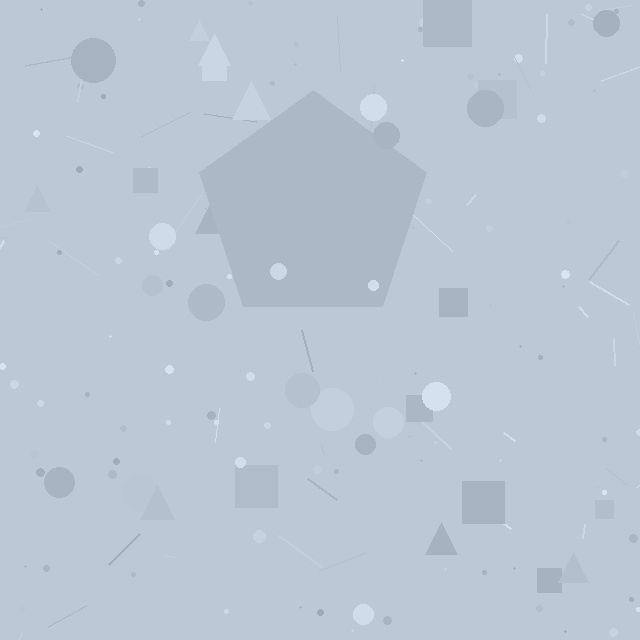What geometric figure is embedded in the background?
A pentagon is embedded in the background.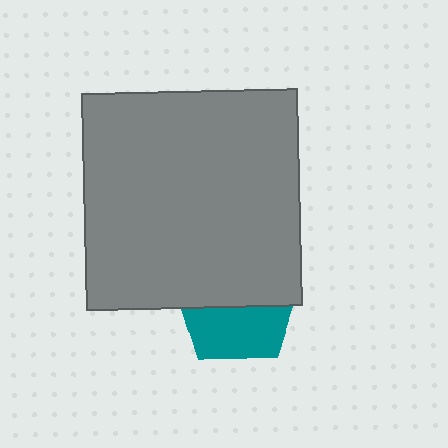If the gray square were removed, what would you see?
You would see the complete teal pentagon.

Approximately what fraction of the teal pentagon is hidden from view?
Roughly 54% of the teal pentagon is hidden behind the gray square.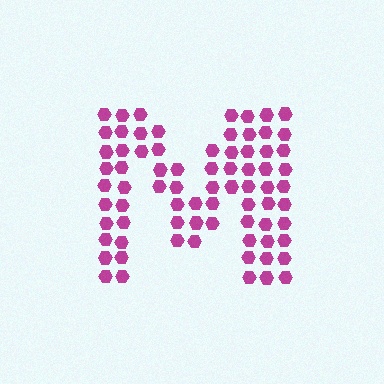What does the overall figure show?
The overall figure shows the letter M.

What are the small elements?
The small elements are hexagons.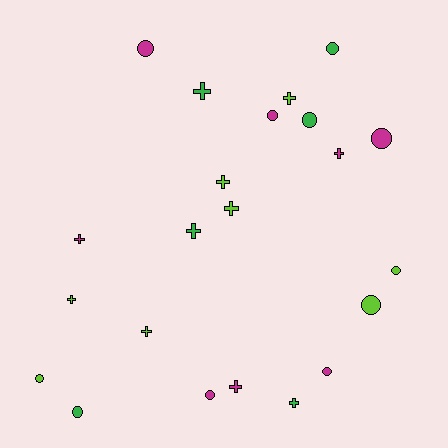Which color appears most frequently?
Magenta, with 8 objects.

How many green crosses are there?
There are 3 green crosses.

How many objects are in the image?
There are 22 objects.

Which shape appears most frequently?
Cross, with 11 objects.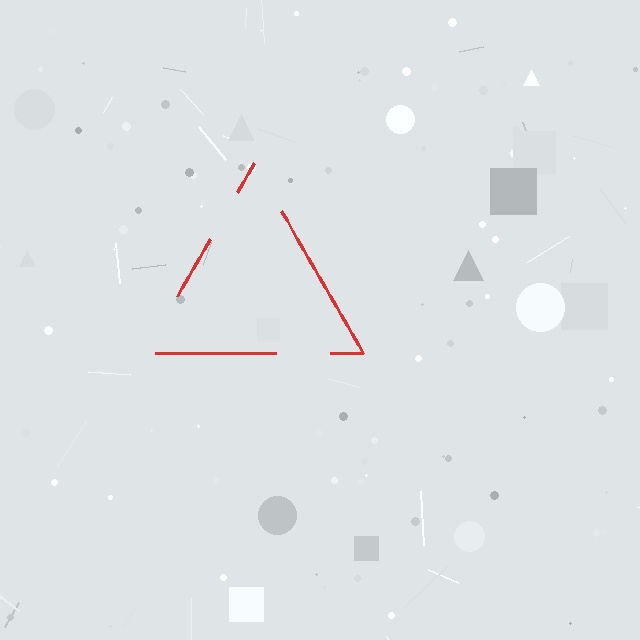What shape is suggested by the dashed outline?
The dashed outline suggests a triangle.